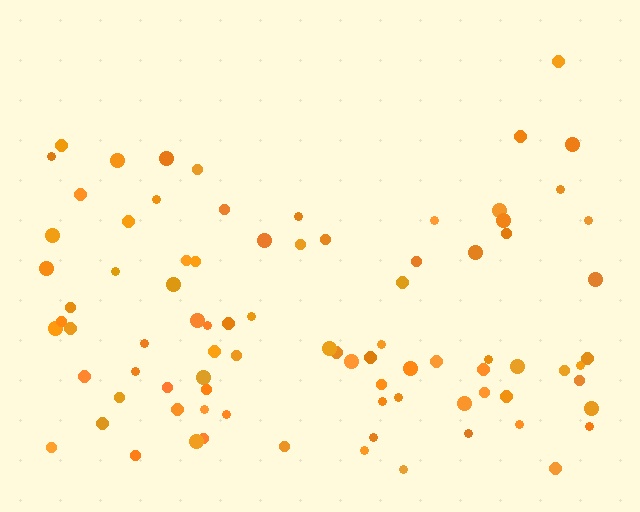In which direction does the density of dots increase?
From top to bottom, with the bottom side densest.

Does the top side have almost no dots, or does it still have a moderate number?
Still a moderate number, just noticeably fewer than the bottom.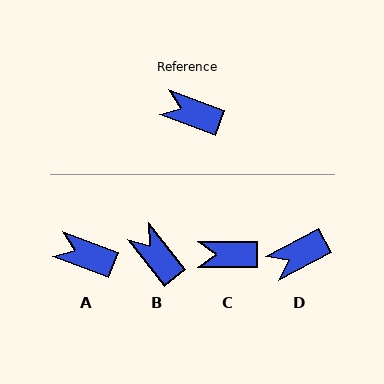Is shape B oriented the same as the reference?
No, it is off by about 31 degrees.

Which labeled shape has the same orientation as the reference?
A.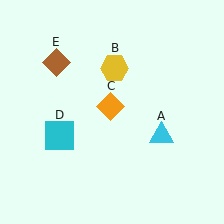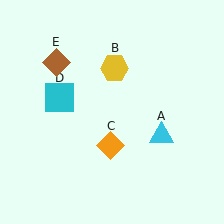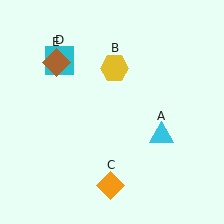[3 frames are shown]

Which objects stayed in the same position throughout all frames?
Cyan triangle (object A) and yellow hexagon (object B) and brown diamond (object E) remained stationary.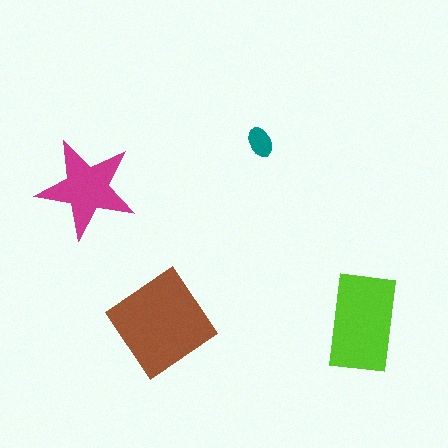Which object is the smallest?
The teal ellipse.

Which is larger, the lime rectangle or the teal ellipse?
The lime rectangle.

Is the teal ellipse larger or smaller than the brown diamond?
Smaller.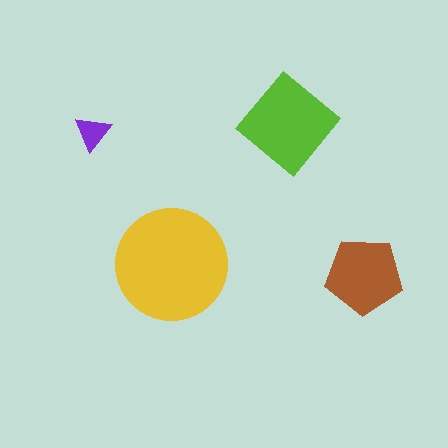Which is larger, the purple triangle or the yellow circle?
The yellow circle.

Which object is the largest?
The yellow circle.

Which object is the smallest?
The purple triangle.